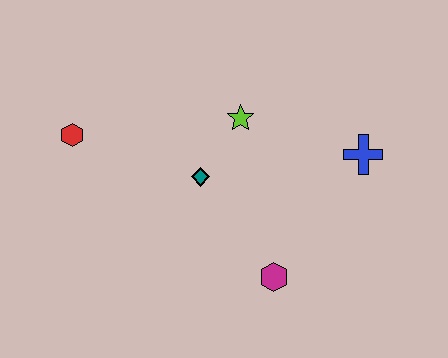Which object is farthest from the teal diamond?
The blue cross is farthest from the teal diamond.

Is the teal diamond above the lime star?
No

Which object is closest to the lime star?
The teal diamond is closest to the lime star.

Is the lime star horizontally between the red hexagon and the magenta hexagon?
Yes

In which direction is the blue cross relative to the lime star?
The blue cross is to the right of the lime star.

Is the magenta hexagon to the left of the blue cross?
Yes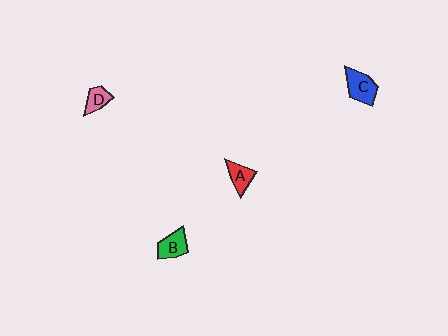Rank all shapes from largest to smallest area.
From largest to smallest: C (blue), B (green), A (red), D (pink).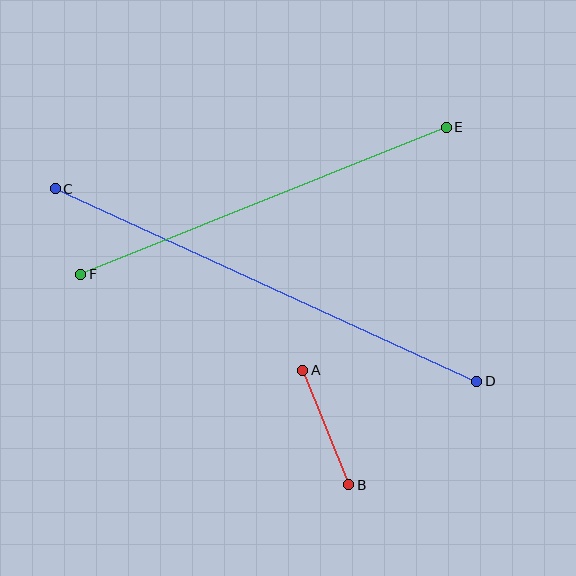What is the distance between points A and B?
The distance is approximately 123 pixels.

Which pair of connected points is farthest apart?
Points C and D are farthest apart.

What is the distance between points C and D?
The distance is approximately 463 pixels.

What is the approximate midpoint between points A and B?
The midpoint is at approximately (326, 428) pixels.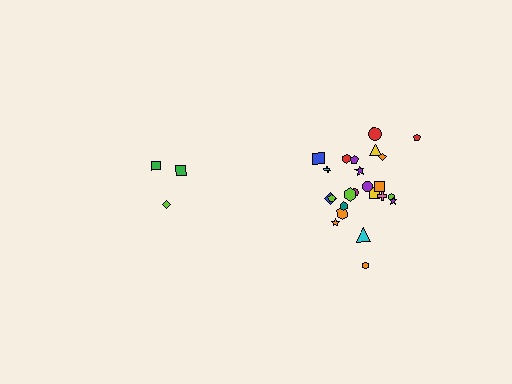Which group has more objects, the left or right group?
The right group.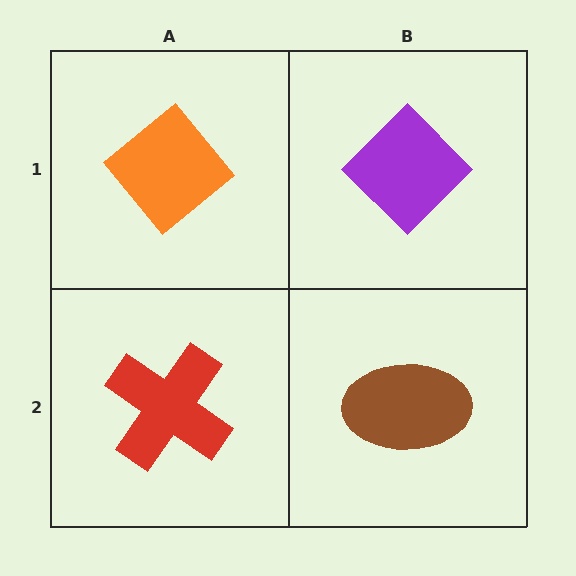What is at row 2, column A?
A red cross.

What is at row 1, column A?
An orange diamond.